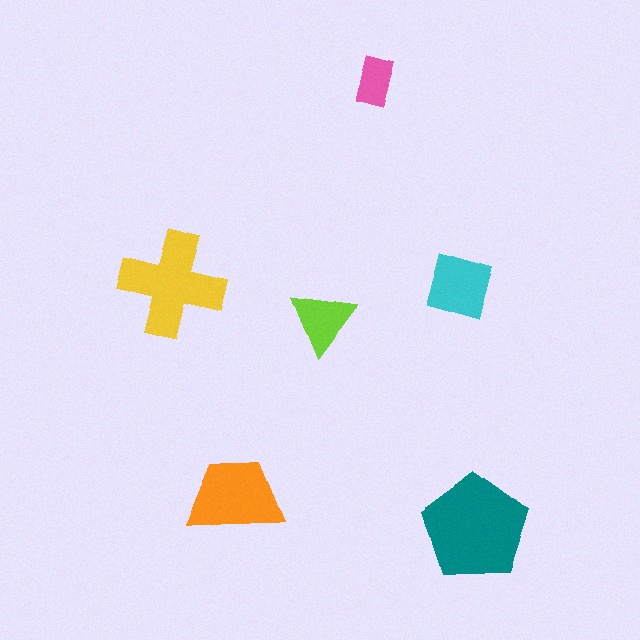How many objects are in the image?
There are 6 objects in the image.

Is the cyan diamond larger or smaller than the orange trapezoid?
Smaller.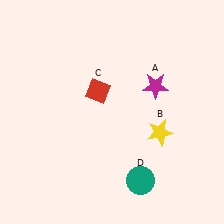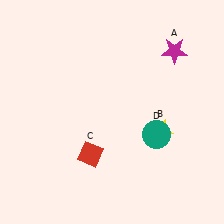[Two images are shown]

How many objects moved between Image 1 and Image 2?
3 objects moved between the two images.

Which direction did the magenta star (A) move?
The magenta star (A) moved up.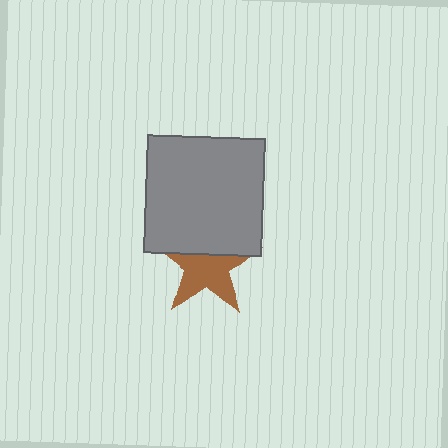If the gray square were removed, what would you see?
You would see the complete brown star.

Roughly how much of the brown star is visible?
About half of it is visible (roughly 61%).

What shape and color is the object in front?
The object in front is a gray square.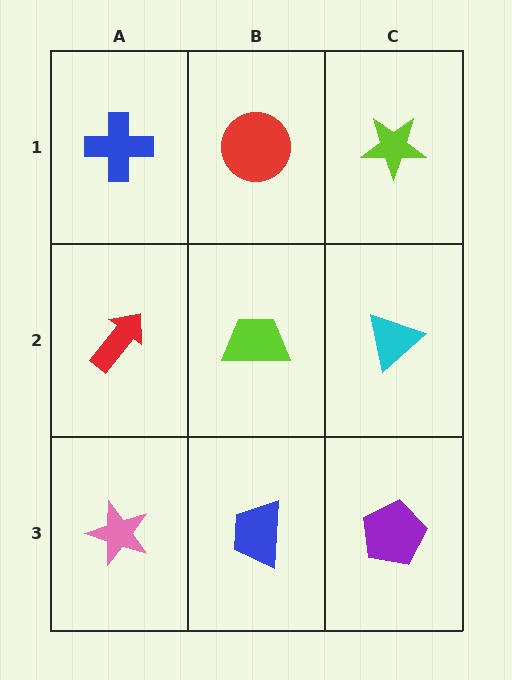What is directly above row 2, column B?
A red circle.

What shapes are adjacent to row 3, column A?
A red arrow (row 2, column A), a blue trapezoid (row 3, column B).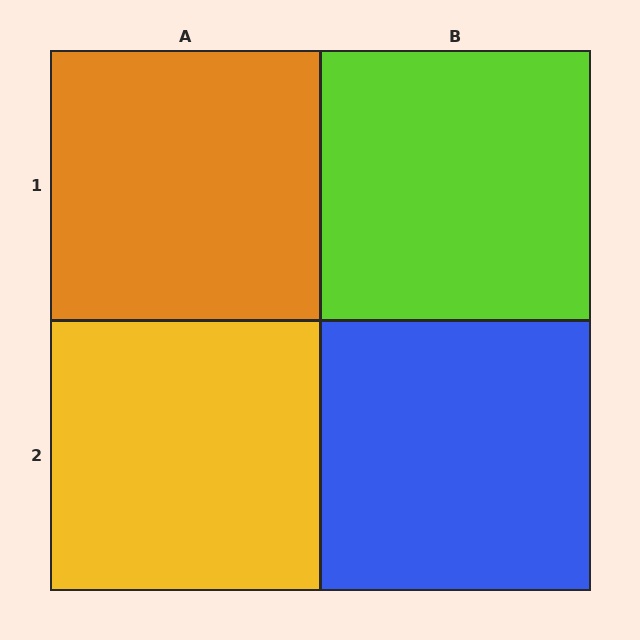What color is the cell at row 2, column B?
Blue.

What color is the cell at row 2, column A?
Yellow.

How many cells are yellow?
1 cell is yellow.